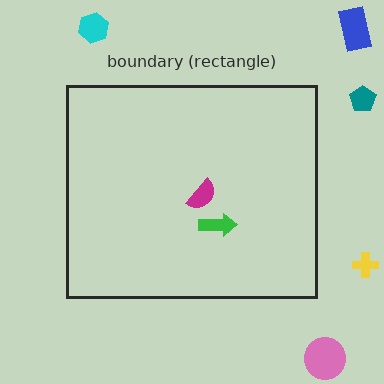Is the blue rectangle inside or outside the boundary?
Outside.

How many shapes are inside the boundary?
2 inside, 5 outside.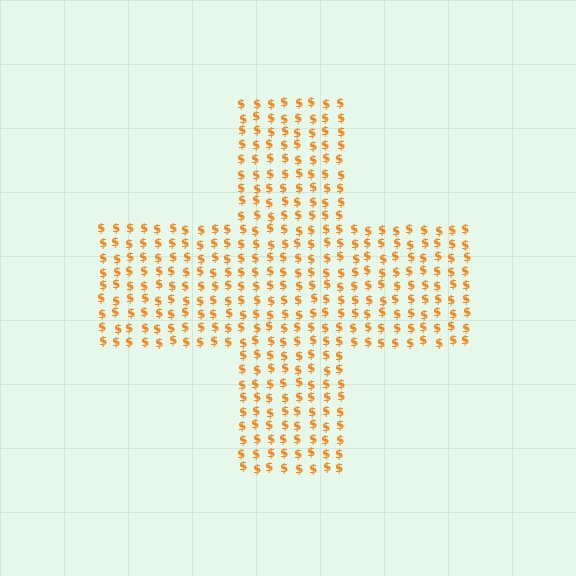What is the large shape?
The large shape is a cross.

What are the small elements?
The small elements are dollar signs.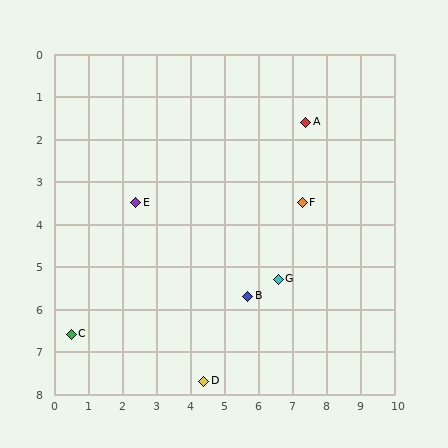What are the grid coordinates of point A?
Point A is at approximately (7.4, 1.6).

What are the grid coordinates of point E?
Point E is at approximately (2.4, 3.5).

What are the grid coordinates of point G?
Point G is at approximately (6.6, 5.3).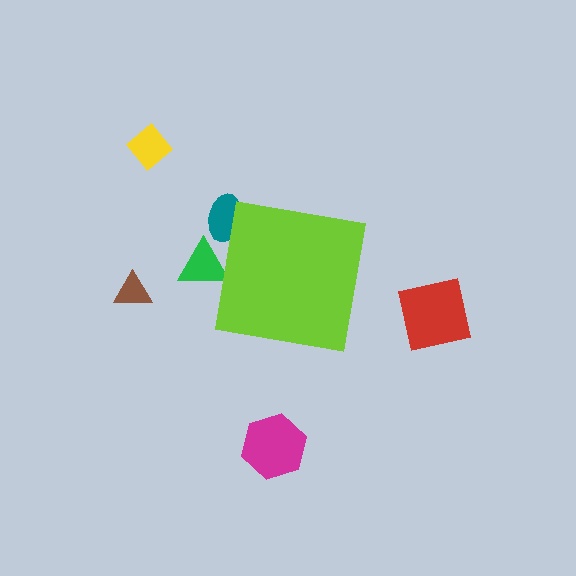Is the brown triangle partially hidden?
No, the brown triangle is fully visible.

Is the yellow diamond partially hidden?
No, the yellow diamond is fully visible.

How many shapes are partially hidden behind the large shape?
2 shapes are partially hidden.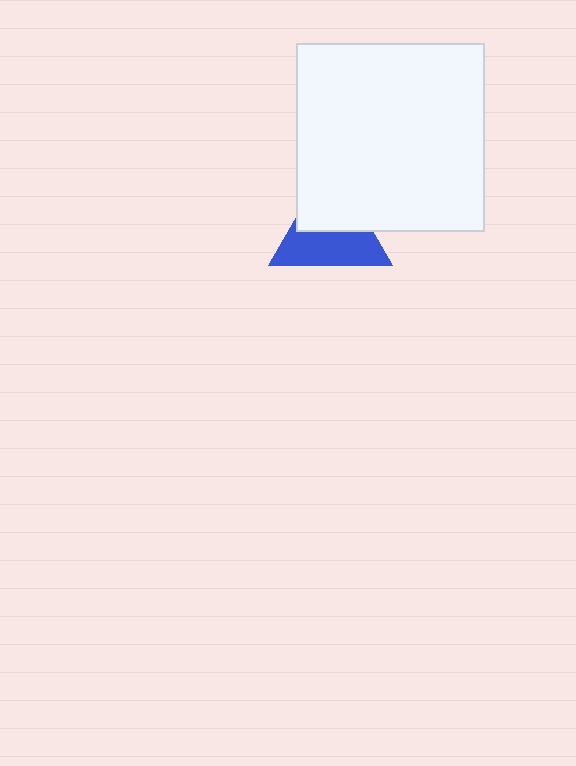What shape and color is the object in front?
The object in front is a white square.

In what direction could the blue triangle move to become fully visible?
The blue triangle could move down. That would shift it out from behind the white square entirely.